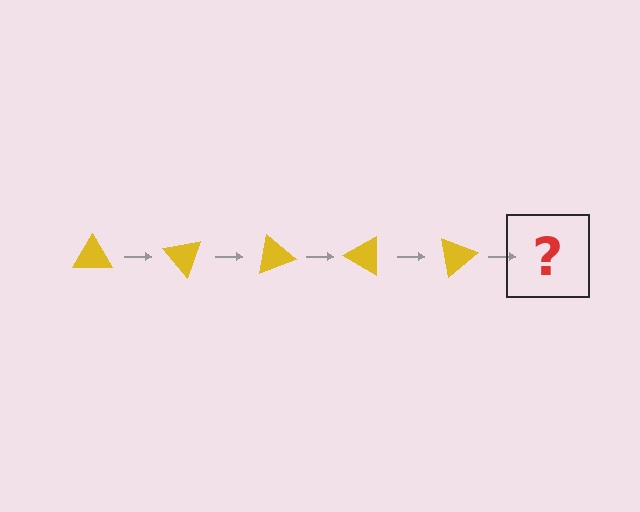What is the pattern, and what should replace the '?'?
The pattern is that the triangle rotates 50 degrees each step. The '?' should be a yellow triangle rotated 250 degrees.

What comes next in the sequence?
The next element should be a yellow triangle rotated 250 degrees.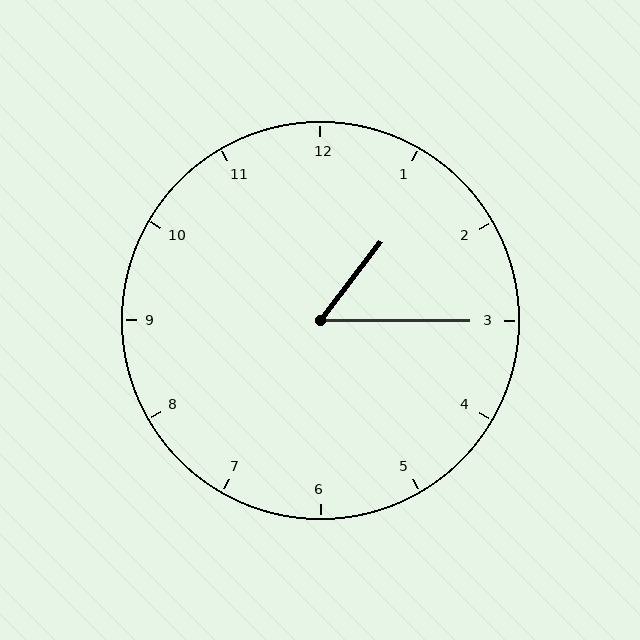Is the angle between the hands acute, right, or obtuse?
It is acute.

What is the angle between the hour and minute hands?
Approximately 52 degrees.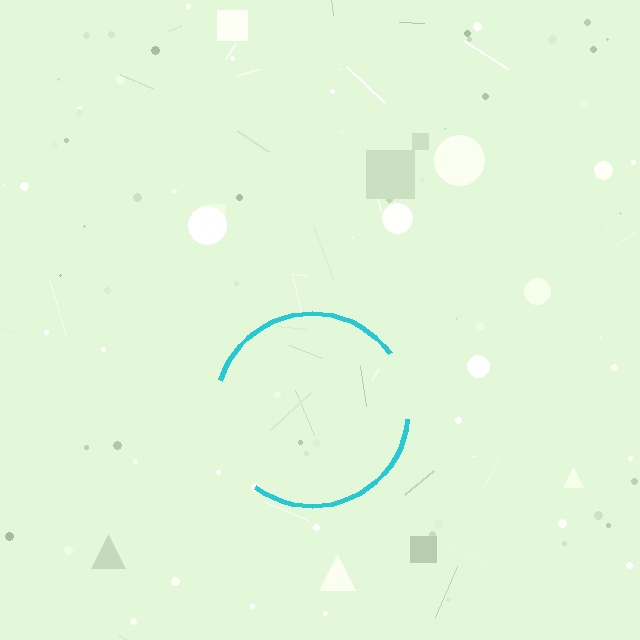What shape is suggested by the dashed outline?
The dashed outline suggests a circle.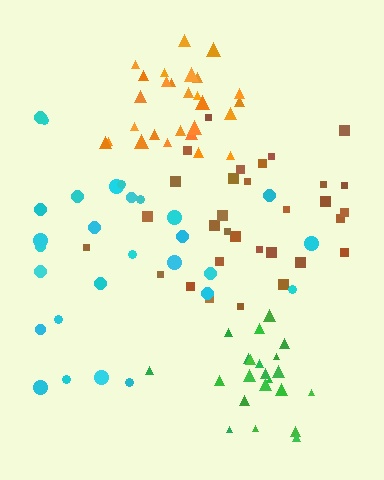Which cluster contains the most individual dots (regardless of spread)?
Brown (31).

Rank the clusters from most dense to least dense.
orange, green, brown, cyan.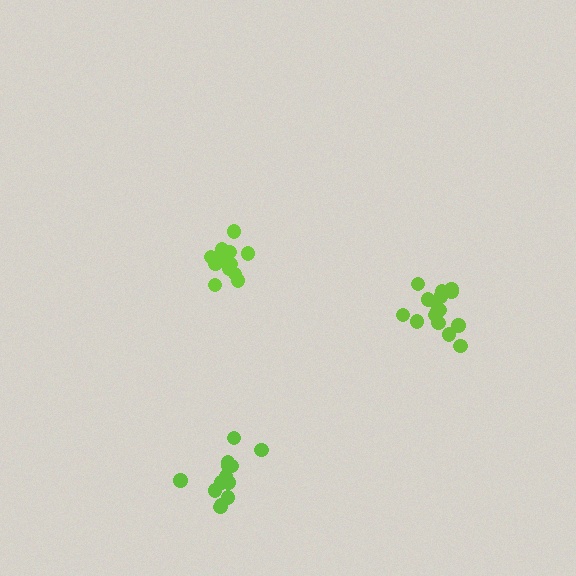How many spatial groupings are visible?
There are 3 spatial groupings.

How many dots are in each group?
Group 1: 13 dots, Group 2: 16 dots, Group 3: 13 dots (42 total).